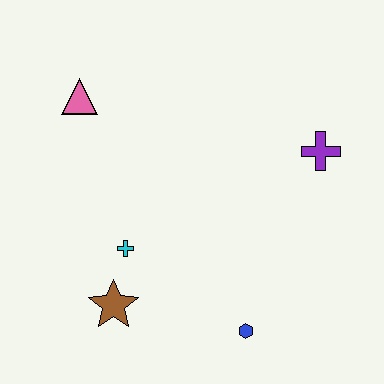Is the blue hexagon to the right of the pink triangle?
Yes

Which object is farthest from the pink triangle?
The blue hexagon is farthest from the pink triangle.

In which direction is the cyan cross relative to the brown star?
The cyan cross is above the brown star.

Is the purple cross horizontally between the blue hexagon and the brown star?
No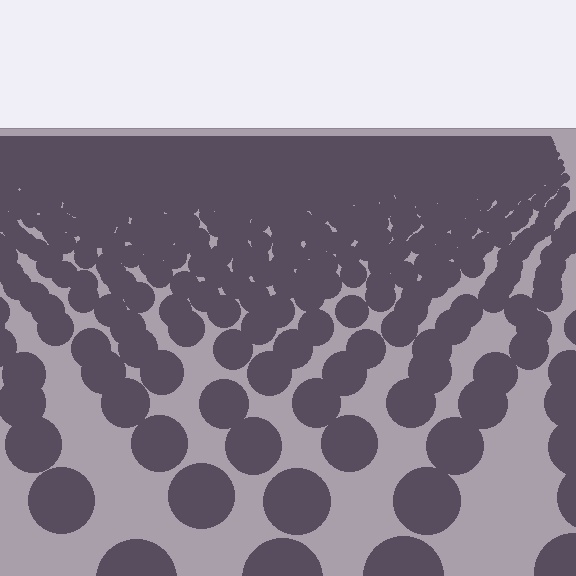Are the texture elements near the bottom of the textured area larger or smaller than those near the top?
Larger. Near the bottom, elements are closer to the viewer and appear at a bigger on-screen size.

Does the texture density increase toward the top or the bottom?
Density increases toward the top.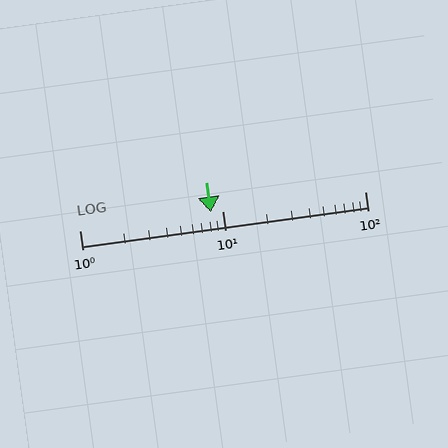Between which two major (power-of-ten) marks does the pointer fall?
The pointer is between 1 and 10.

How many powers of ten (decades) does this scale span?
The scale spans 2 decades, from 1 to 100.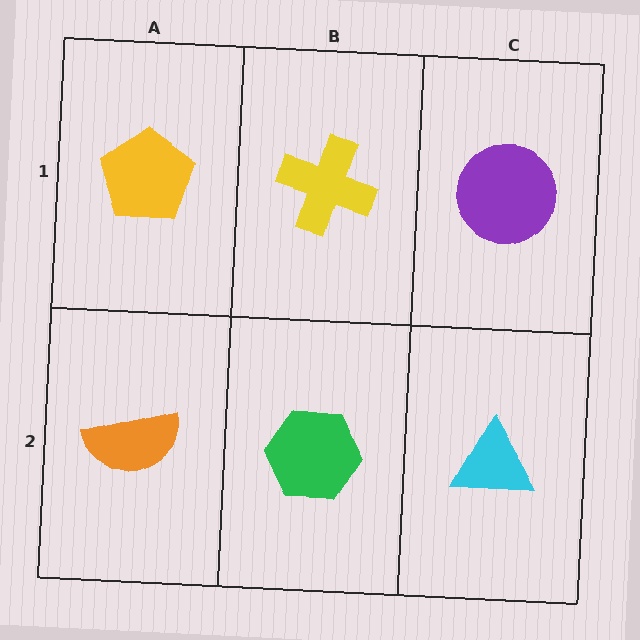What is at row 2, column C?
A cyan triangle.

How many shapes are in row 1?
3 shapes.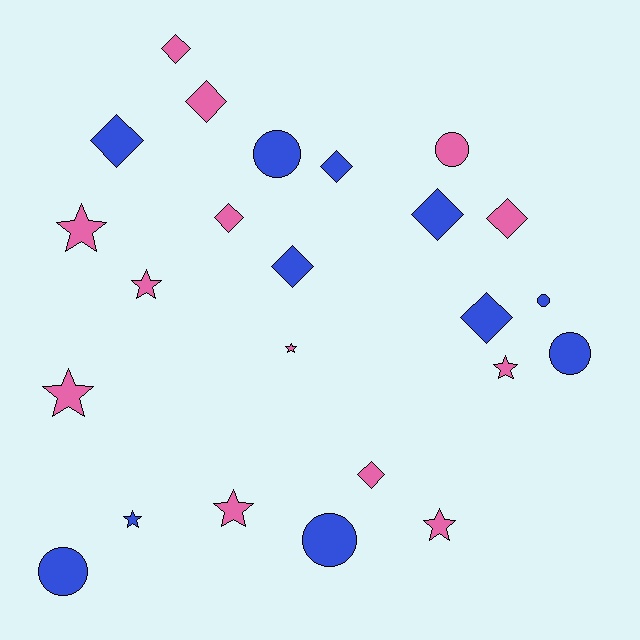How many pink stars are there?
There are 7 pink stars.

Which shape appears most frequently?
Diamond, with 10 objects.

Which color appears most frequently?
Pink, with 13 objects.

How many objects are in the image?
There are 24 objects.